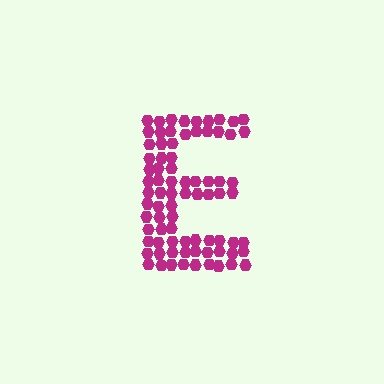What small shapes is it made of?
It is made of small hexagons.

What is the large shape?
The large shape is the letter E.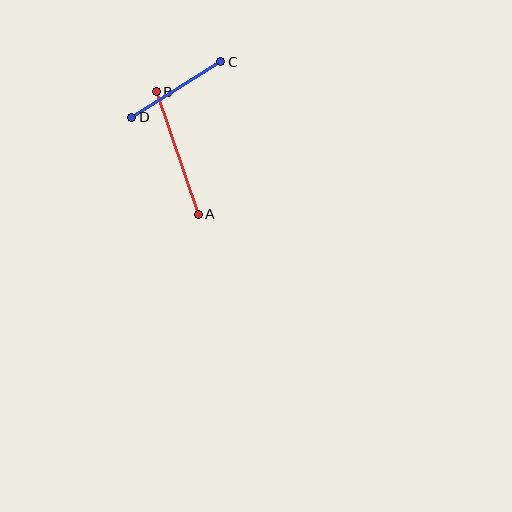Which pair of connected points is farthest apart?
Points A and B are farthest apart.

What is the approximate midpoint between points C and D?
The midpoint is at approximately (176, 89) pixels.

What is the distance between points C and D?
The distance is approximately 105 pixels.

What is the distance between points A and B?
The distance is approximately 130 pixels.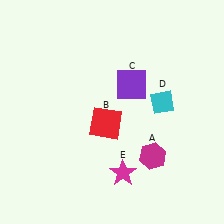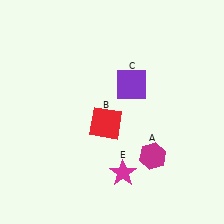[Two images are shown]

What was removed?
The cyan diamond (D) was removed in Image 2.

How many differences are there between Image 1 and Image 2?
There is 1 difference between the two images.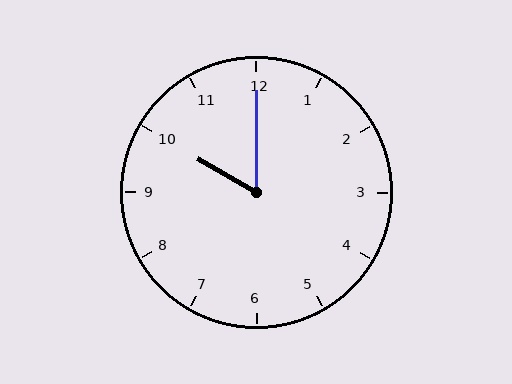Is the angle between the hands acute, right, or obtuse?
It is acute.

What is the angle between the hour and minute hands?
Approximately 60 degrees.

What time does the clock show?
10:00.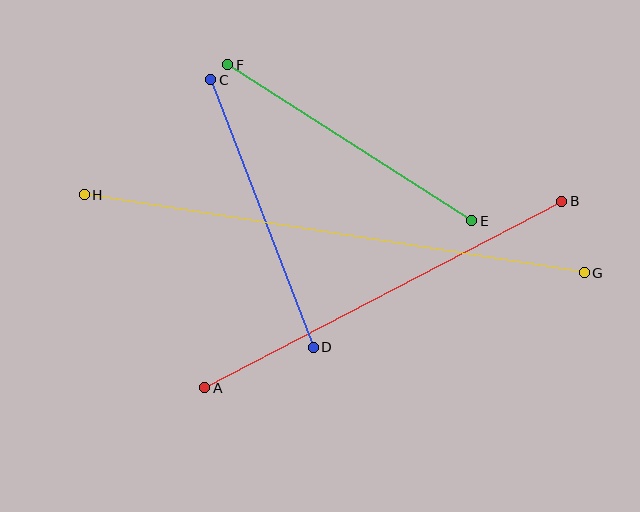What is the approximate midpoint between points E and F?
The midpoint is at approximately (350, 143) pixels.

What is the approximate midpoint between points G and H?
The midpoint is at approximately (334, 234) pixels.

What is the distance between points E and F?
The distance is approximately 289 pixels.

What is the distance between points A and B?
The distance is approximately 403 pixels.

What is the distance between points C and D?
The distance is approximately 286 pixels.